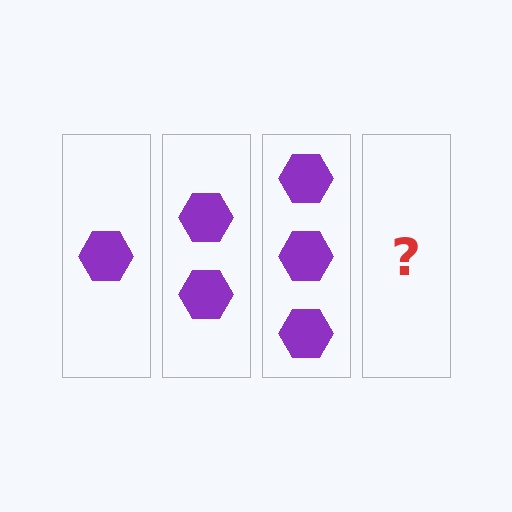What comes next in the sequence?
The next element should be 4 hexagons.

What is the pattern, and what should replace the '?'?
The pattern is that each step adds one more hexagon. The '?' should be 4 hexagons.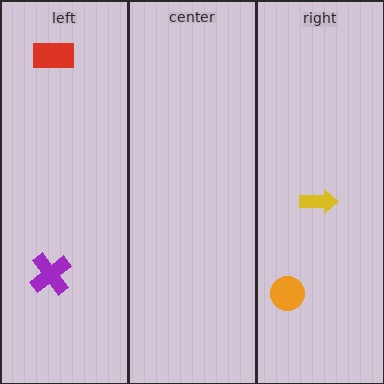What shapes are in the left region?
The red rectangle, the purple cross.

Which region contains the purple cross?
The left region.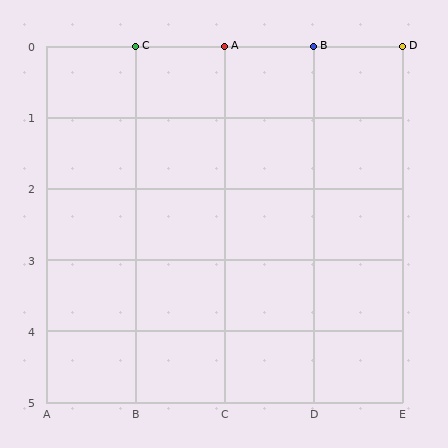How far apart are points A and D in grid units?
Points A and D are 2 columns apart.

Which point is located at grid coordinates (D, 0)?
Point B is at (D, 0).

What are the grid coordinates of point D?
Point D is at grid coordinates (E, 0).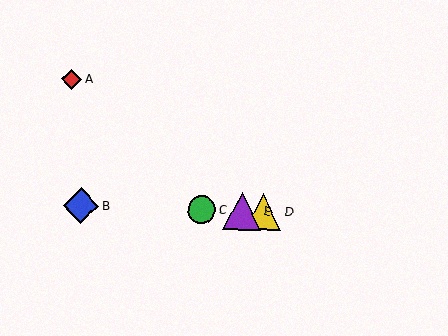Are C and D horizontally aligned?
Yes, both are at y≈210.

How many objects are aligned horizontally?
4 objects (B, C, D, E) are aligned horizontally.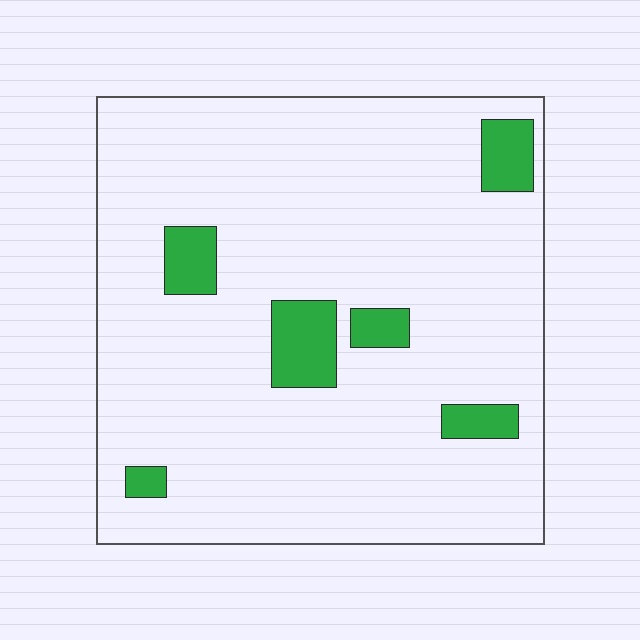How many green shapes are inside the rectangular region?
6.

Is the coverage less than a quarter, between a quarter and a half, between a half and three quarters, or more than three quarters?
Less than a quarter.